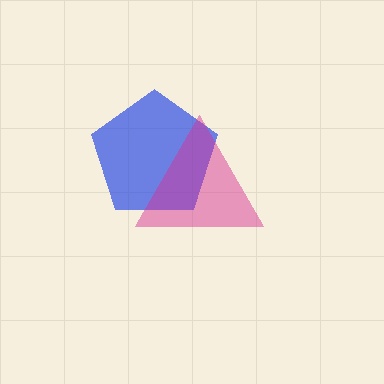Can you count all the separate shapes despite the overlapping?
Yes, there are 2 separate shapes.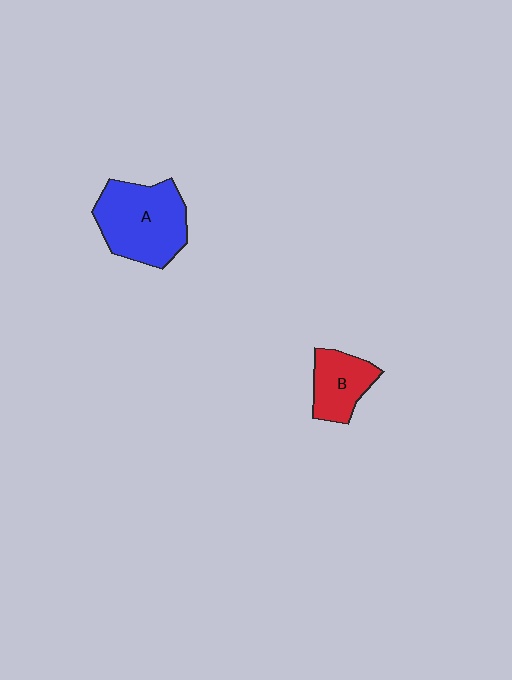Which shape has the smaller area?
Shape B (red).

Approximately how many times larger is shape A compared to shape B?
Approximately 1.8 times.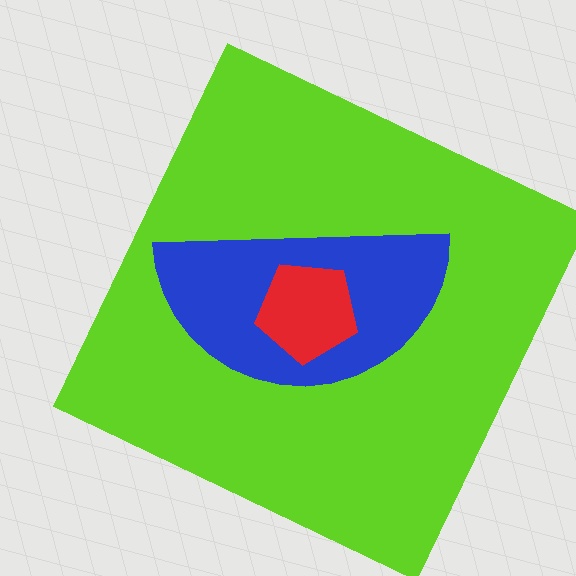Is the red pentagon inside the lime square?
Yes.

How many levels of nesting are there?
3.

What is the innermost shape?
The red pentagon.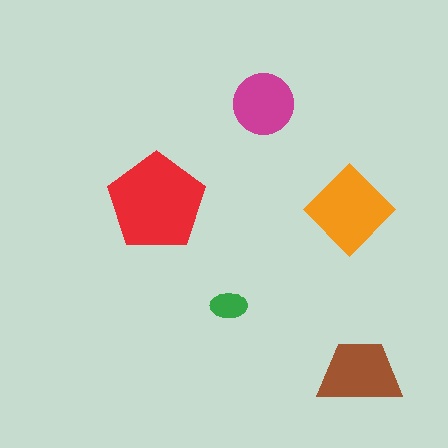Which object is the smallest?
The green ellipse.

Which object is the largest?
The red pentagon.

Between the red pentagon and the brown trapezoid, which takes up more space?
The red pentagon.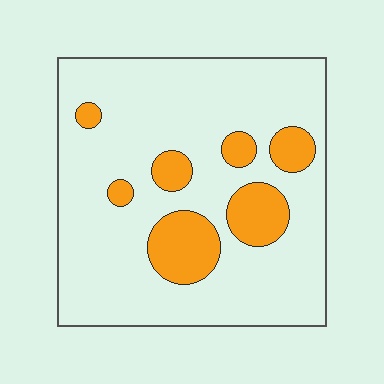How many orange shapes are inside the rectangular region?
7.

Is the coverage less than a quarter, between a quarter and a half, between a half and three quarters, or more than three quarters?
Less than a quarter.